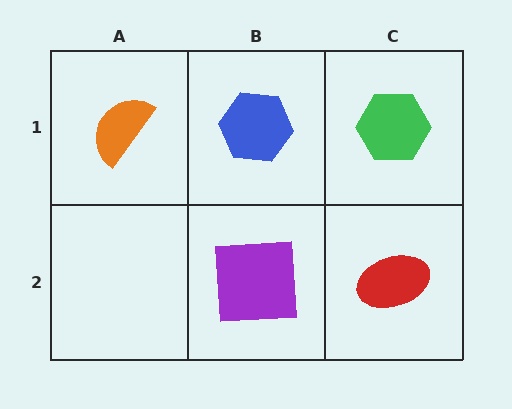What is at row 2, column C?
A red ellipse.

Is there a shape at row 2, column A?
No, that cell is empty.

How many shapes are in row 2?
2 shapes.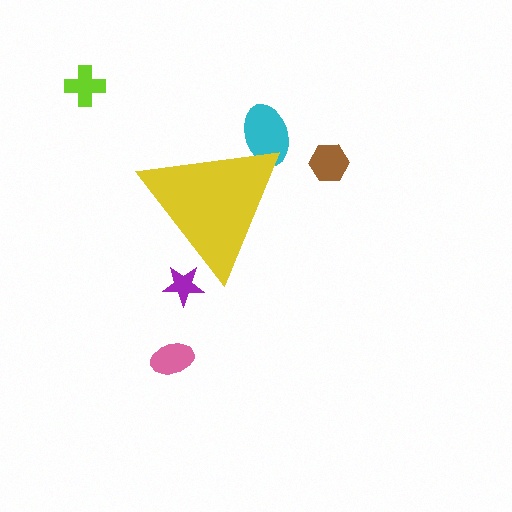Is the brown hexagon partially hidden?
No, the brown hexagon is fully visible.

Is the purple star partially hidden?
Yes, the purple star is partially hidden behind the yellow triangle.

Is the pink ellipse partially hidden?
No, the pink ellipse is fully visible.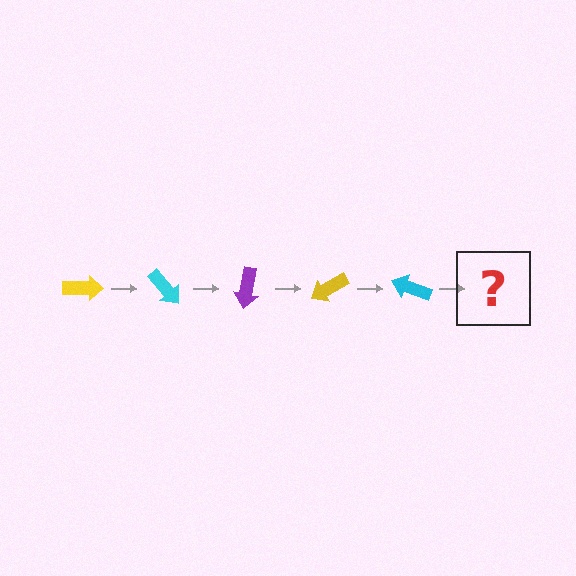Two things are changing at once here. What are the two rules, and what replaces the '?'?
The two rules are that it rotates 50 degrees each step and the color cycles through yellow, cyan, and purple. The '?' should be a purple arrow, rotated 250 degrees from the start.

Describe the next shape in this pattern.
It should be a purple arrow, rotated 250 degrees from the start.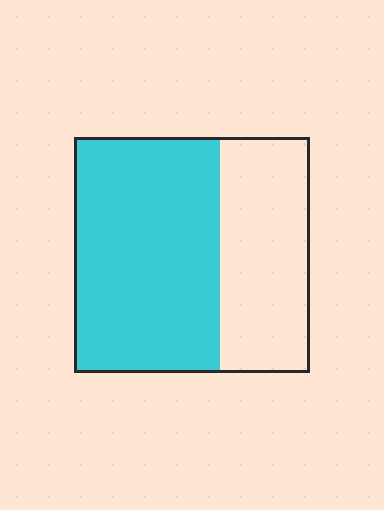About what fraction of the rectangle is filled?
About five eighths (5/8).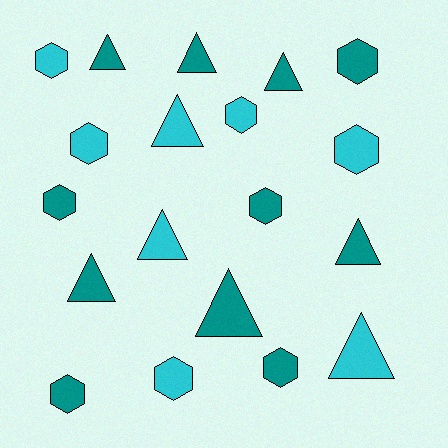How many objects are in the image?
There are 19 objects.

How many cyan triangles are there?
There are 3 cyan triangles.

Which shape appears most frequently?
Hexagon, with 10 objects.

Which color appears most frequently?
Teal, with 11 objects.